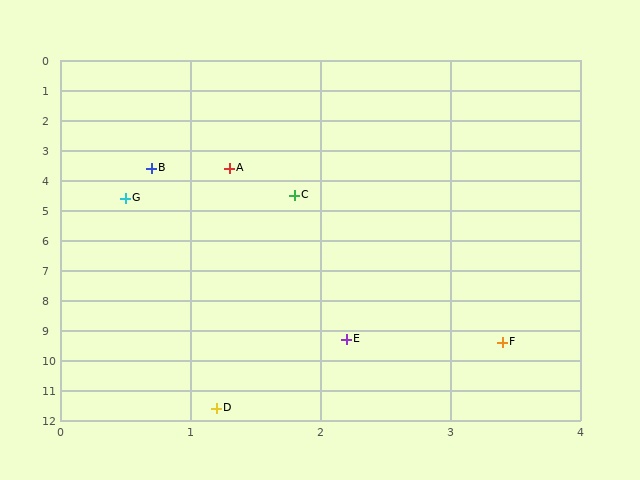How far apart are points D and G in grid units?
Points D and G are about 7.0 grid units apart.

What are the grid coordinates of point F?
Point F is at approximately (3.4, 9.4).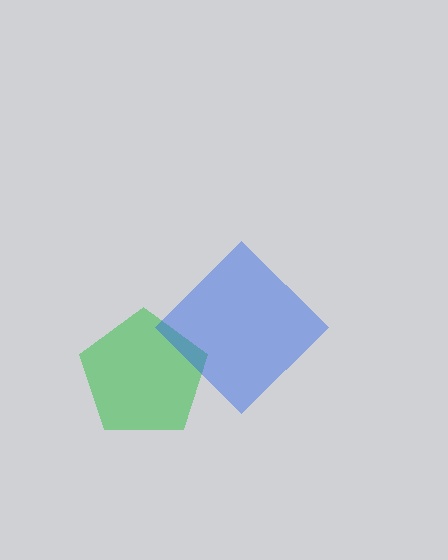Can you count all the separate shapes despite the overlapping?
Yes, there are 2 separate shapes.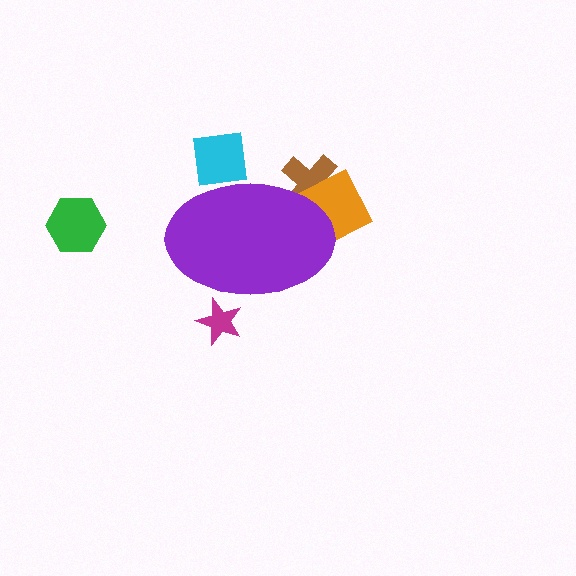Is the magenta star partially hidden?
Yes, the magenta star is partially hidden behind the purple ellipse.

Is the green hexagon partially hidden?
No, the green hexagon is fully visible.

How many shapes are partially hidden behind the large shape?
4 shapes are partially hidden.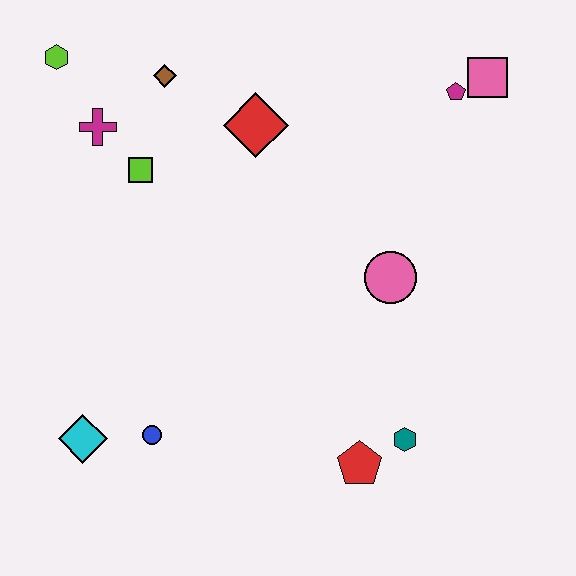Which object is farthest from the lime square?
The teal hexagon is farthest from the lime square.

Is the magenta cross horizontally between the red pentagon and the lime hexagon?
Yes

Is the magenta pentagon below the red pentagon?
No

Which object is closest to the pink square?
The magenta pentagon is closest to the pink square.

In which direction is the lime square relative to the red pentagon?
The lime square is above the red pentagon.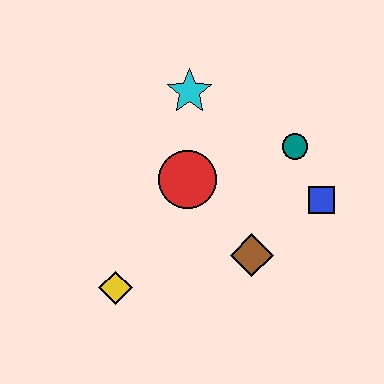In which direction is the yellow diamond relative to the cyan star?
The yellow diamond is below the cyan star.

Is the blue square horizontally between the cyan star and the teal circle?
No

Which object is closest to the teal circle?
The blue square is closest to the teal circle.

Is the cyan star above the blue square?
Yes